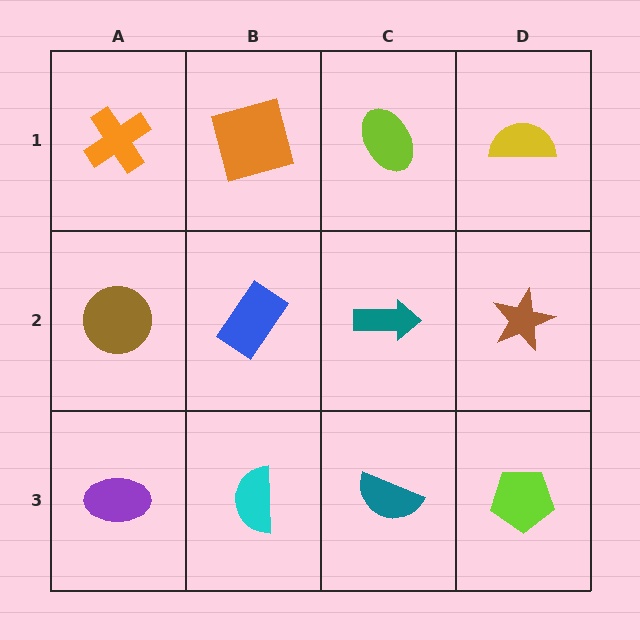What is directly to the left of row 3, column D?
A teal semicircle.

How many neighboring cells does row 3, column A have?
2.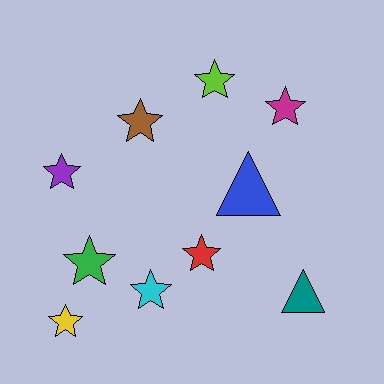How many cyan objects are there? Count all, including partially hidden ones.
There is 1 cyan object.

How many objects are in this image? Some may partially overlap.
There are 10 objects.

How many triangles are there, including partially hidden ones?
There are 2 triangles.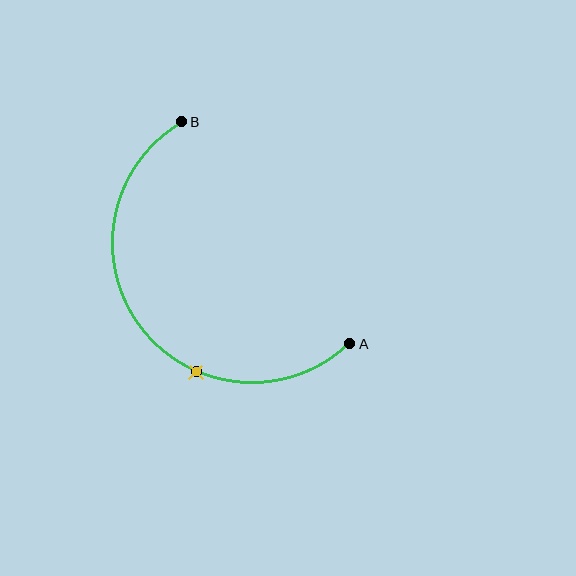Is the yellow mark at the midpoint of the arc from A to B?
No. The yellow mark lies on the arc but is closer to endpoint A. The arc midpoint would be at the point on the curve equidistant along the arc from both A and B.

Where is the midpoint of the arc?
The arc midpoint is the point on the curve farthest from the straight line joining A and B. It sits below and to the left of that line.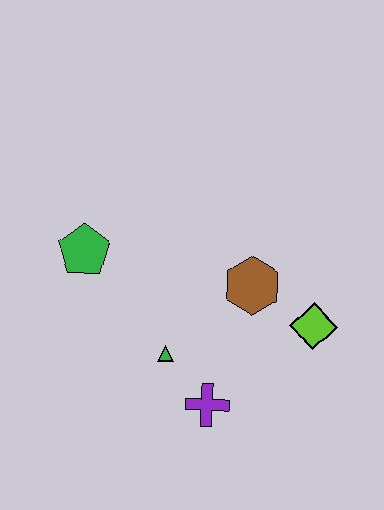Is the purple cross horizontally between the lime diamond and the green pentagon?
Yes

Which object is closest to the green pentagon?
The green triangle is closest to the green pentagon.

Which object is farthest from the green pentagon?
The lime diamond is farthest from the green pentagon.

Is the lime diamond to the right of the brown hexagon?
Yes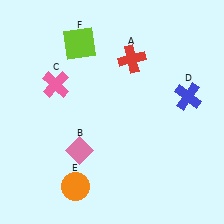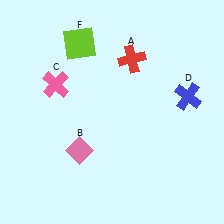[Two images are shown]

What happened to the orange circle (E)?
The orange circle (E) was removed in Image 2. It was in the bottom-left area of Image 1.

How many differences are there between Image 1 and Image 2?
There is 1 difference between the two images.